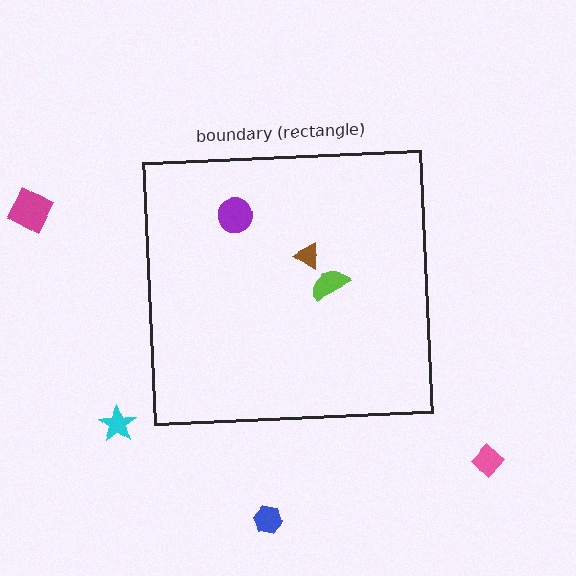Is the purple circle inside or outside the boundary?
Inside.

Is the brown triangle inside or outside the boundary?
Inside.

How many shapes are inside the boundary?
3 inside, 4 outside.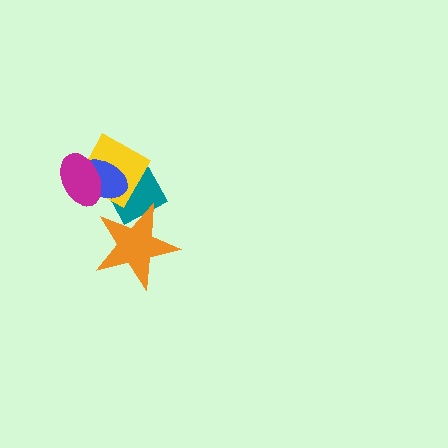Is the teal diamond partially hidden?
Yes, it is partially covered by another shape.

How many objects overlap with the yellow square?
3 objects overlap with the yellow square.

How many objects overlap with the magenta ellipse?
3 objects overlap with the magenta ellipse.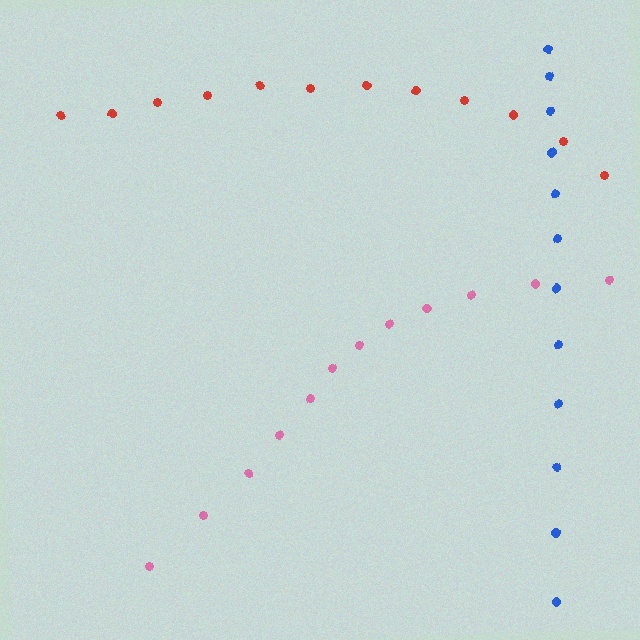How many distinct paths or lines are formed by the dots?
There are 3 distinct paths.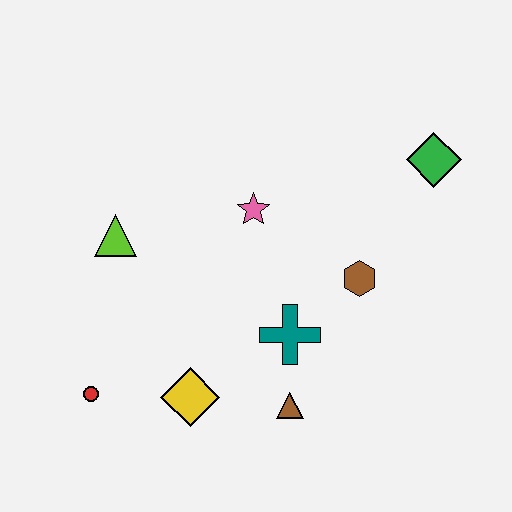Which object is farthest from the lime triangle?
The green diamond is farthest from the lime triangle.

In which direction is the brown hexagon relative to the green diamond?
The brown hexagon is below the green diamond.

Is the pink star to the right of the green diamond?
No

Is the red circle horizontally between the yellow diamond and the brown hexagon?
No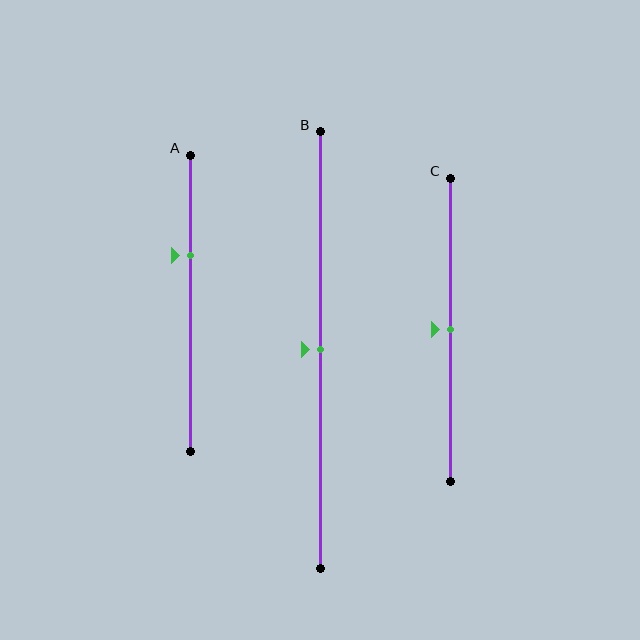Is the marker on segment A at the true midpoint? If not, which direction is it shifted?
No, the marker on segment A is shifted upward by about 16% of the segment length.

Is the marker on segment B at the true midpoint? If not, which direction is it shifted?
Yes, the marker on segment B is at the true midpoint.